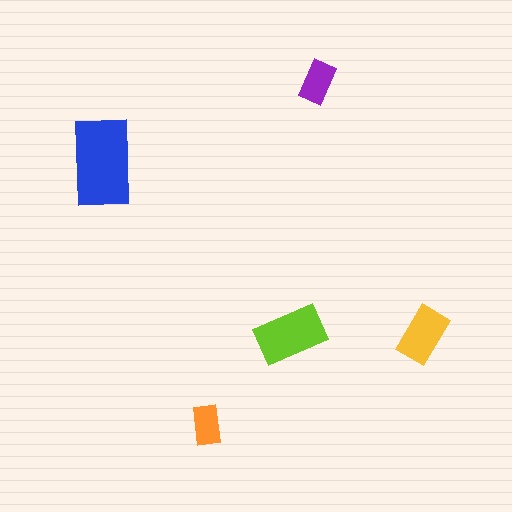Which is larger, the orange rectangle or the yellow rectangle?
The yellow one.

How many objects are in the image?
There are 5 objects in the image.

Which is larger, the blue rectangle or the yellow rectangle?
The blue one.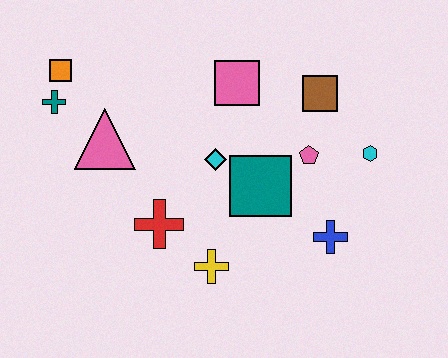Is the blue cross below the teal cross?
Yes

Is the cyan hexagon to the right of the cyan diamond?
Yes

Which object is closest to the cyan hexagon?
The pink pentagon is closest to the cyan hexagon.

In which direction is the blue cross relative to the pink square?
The blue cross is below the pink square.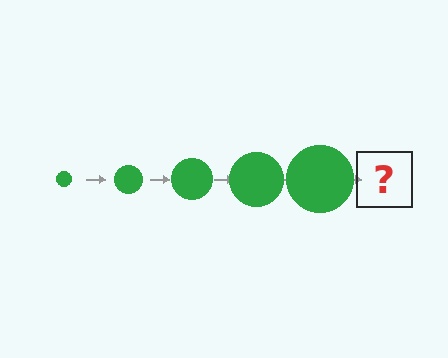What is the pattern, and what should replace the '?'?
The pattern is that the circle gets progressively larger each step. The '?' should be a green circle, larger than the previous one.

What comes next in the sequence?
The next element should be a green circle, larger than the previous one.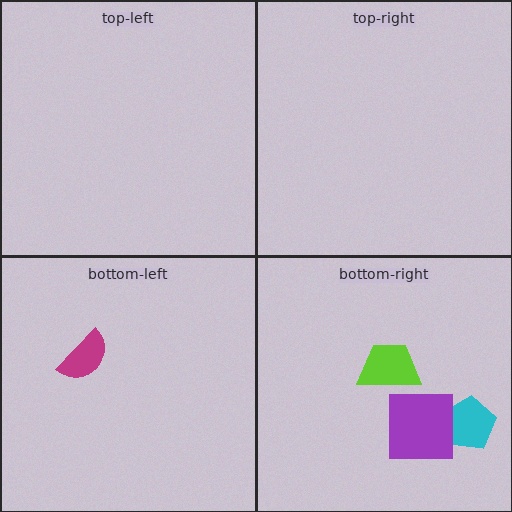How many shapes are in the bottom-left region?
1.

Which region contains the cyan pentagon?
The bottom-right region.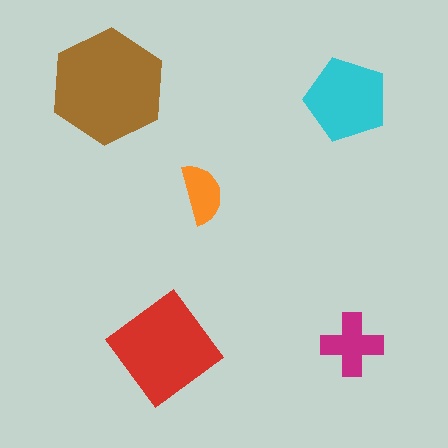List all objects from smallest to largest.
The orange semicircle, the magenta cross, the cyan pentagon, the red diamond, the brown hexagon.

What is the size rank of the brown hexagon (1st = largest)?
1st.